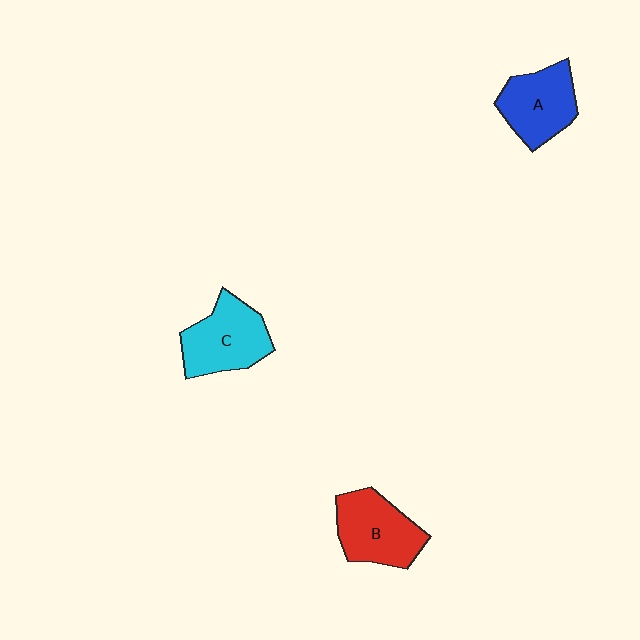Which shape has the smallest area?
Shape A (blue).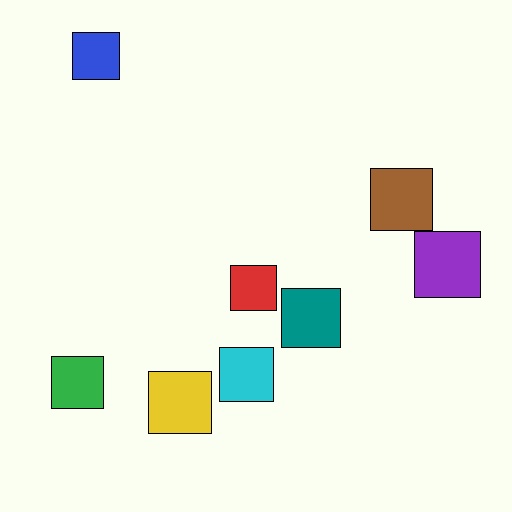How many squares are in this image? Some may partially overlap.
There are 8 squares.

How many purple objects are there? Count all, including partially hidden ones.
There is 1 purple object.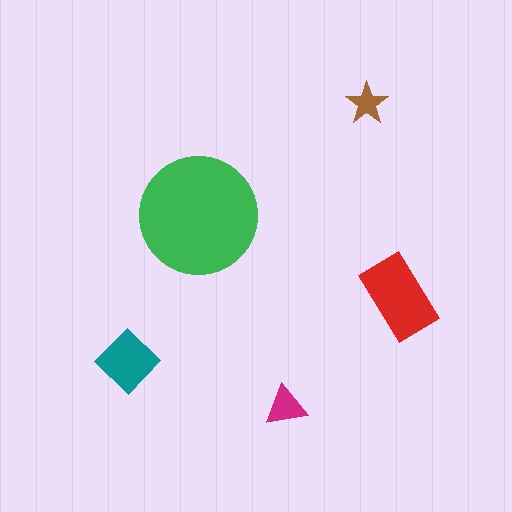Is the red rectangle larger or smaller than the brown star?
Larger.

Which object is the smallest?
The brown star.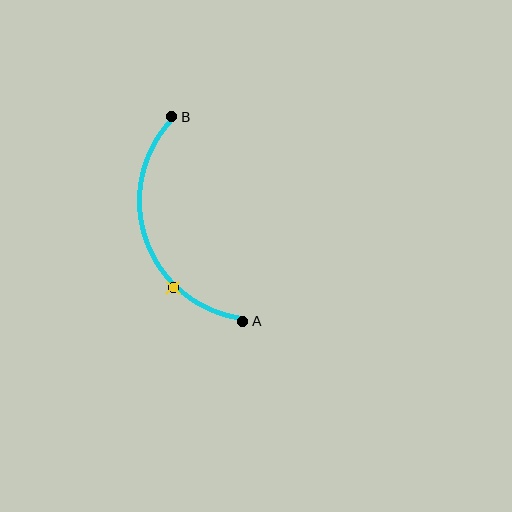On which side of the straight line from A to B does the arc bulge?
The arc bulges to the left of the straight line connecting A and B.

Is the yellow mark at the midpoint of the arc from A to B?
No. The yellow mark lies on the arc but is closer to endpoint A. The arc midpoint would be at the point on the curve equidistant along the arc from both A and B.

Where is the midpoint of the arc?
The arc midpoint is the point on the curve farthest from the straight line joining A and B. It sits to the left of that line.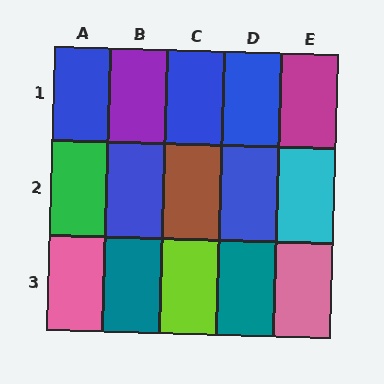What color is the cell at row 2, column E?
Cyan.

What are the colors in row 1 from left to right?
Blue, purple, blue, blue, magenta.